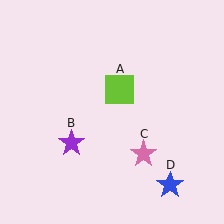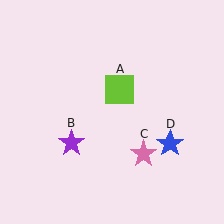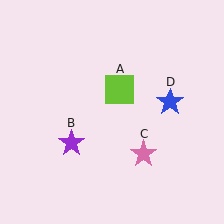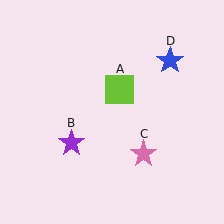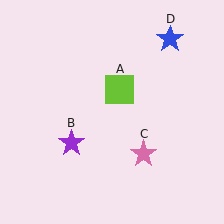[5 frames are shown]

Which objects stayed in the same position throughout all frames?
Lime square (object A) and purple star (object B) and pink star (object C) remained stationary.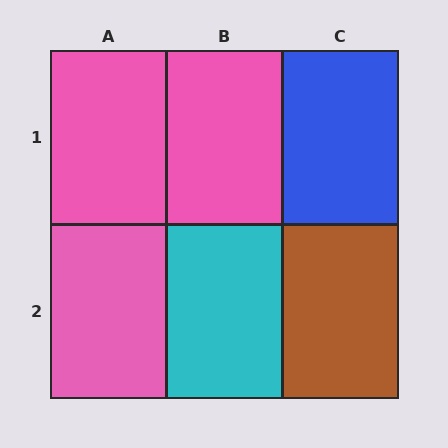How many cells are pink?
3 cells are pink.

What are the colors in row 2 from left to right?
Pink, cyan, brown.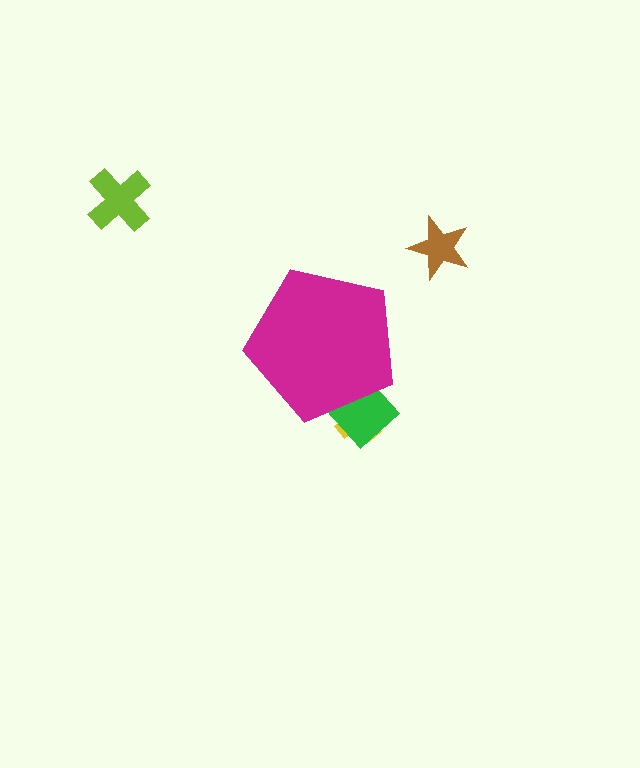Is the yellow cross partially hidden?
Yes, the yellow cross is partially hidden behind the magenta pentagon.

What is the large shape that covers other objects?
A magenta pentagon.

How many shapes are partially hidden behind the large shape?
2 shapes are partially hidden.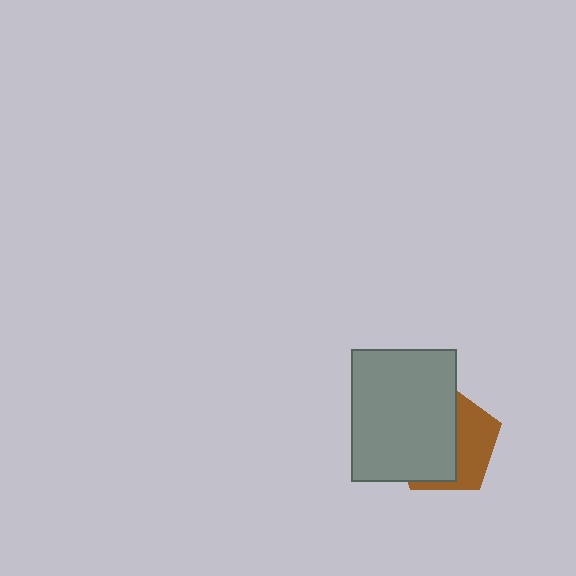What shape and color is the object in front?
The object in front is a gray rectangle.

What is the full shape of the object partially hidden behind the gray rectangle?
The partially hidden object is a brown pentagon.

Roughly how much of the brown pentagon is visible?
A small part of it is visible (roughly 39%).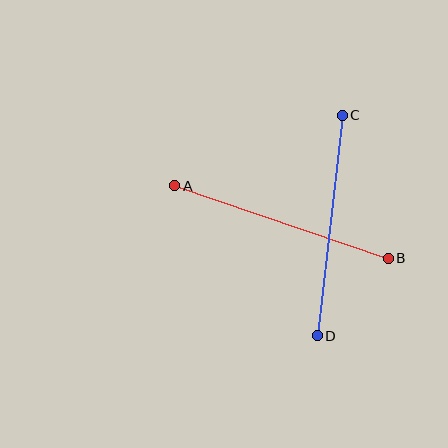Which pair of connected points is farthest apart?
Points A and B are farthest apart.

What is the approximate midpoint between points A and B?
The midpoint is at approximately (281, 222) pixels.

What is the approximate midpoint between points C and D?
The midpoint is at approximately (330, 226) pixels.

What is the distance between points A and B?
The distance is approximately 225 pixels.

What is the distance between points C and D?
The distance is approximately 222 pixels.